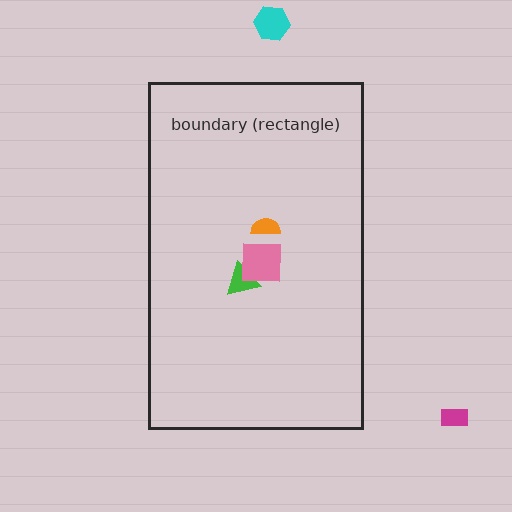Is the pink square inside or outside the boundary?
Inside.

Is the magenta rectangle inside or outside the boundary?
Outside.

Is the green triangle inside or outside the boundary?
Inside.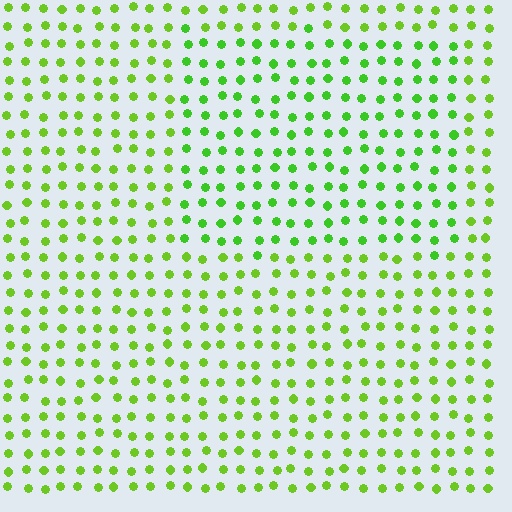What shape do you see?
I see a rectangle.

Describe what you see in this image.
The image is filled with small lime elements in a uniform arrangement. A rectangle-shaped region is visible where the elements are tinted to a slightly different hue, forming a subtle color boundary.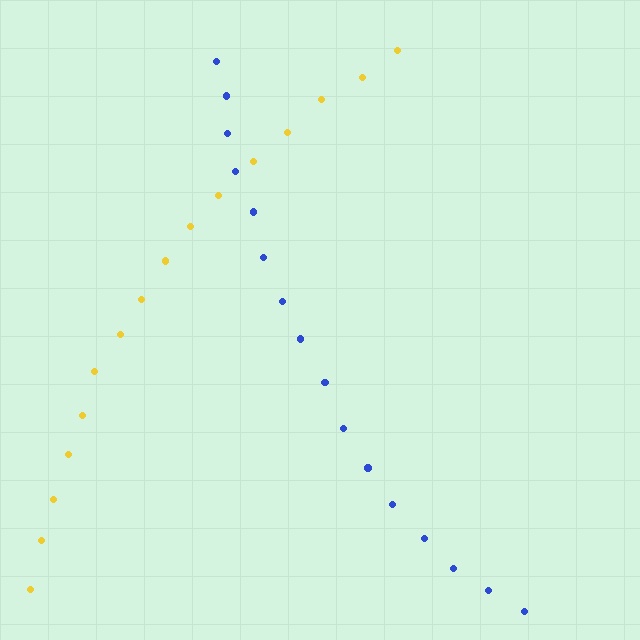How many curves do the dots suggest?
There are 2 distinct paths.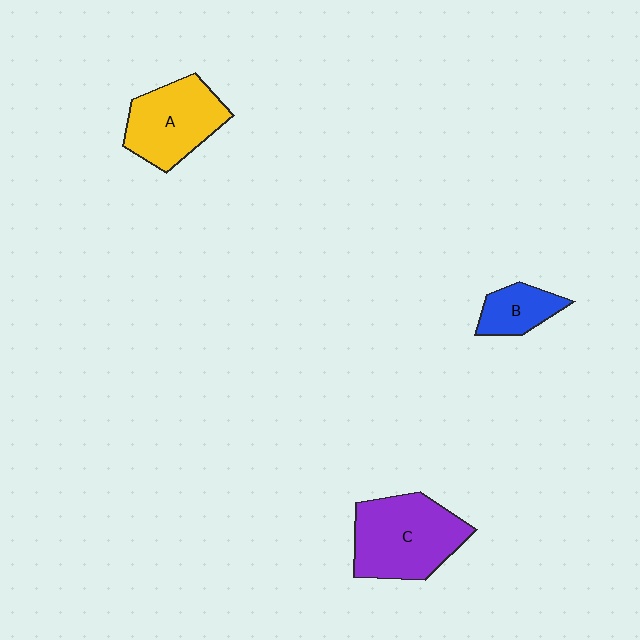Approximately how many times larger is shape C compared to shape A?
Approximately 1.2 times.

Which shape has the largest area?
Shape C (purple).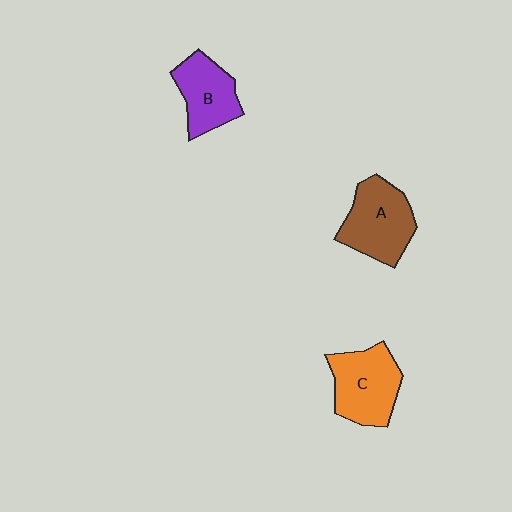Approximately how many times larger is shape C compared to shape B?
Approximately 1.2 times.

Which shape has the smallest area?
Shape B (purple).